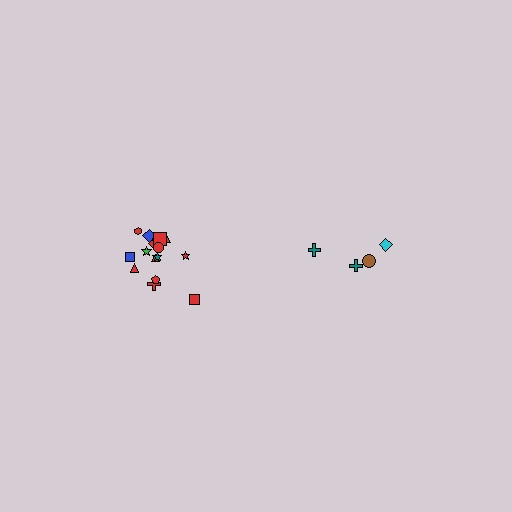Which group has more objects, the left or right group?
The left group.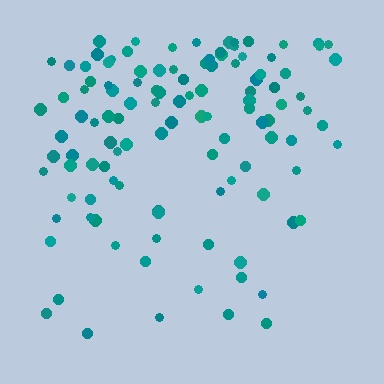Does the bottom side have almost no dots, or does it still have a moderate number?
Still a moderate number, just noticeably fewer than the top.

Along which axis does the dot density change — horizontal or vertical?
Vertical.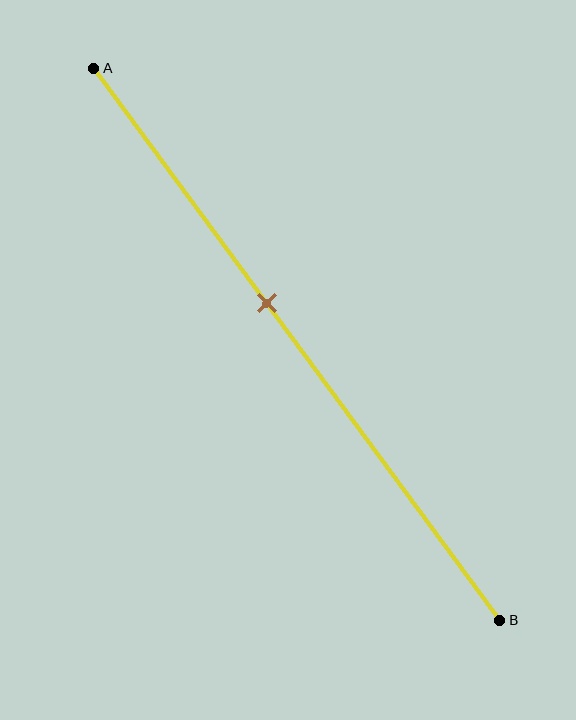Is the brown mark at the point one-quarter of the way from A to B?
No, the mark is at about 45% from A, not at the 25% one-quarter point.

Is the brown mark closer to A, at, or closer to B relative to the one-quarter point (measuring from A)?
The brown mark is closer to point B than the one-quarter point of segment AB.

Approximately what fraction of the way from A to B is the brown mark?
The brown mark is approximately 45% of the way from A to B.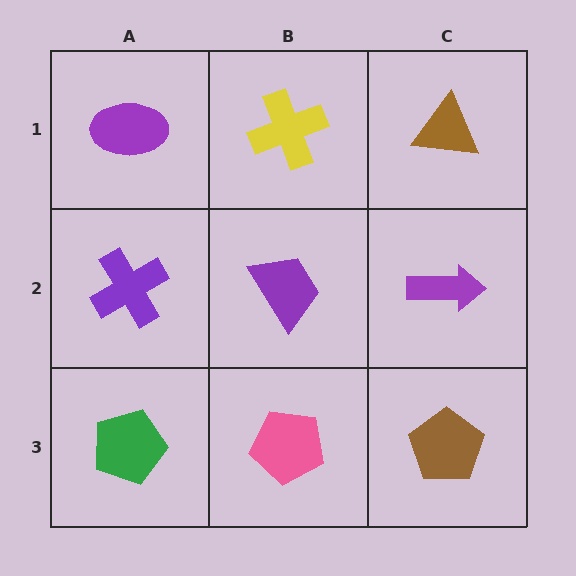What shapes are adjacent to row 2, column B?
A yellow cross (row 1, column B), a pink pentagon (row 3, column B), a purple cross (row 2, column A), a purple arrow (row 2, column C).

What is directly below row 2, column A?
A green pentagon.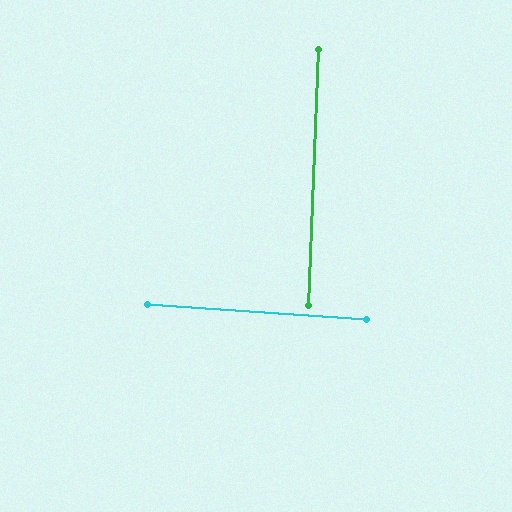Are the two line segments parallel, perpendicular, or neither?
Perpendicular — they meet at approximately 88°.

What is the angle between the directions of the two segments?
Approximately 88 degrees.